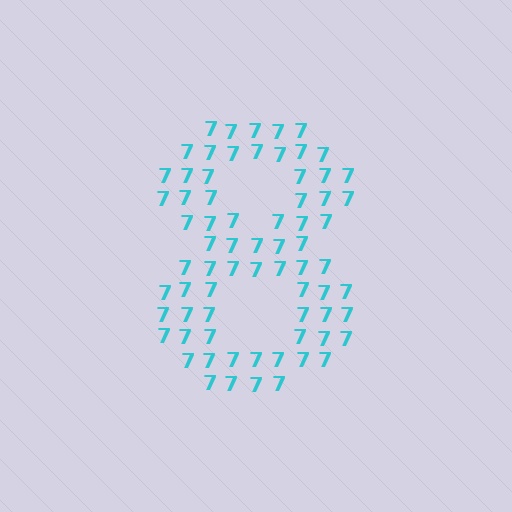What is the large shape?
The large shape is the digit 8.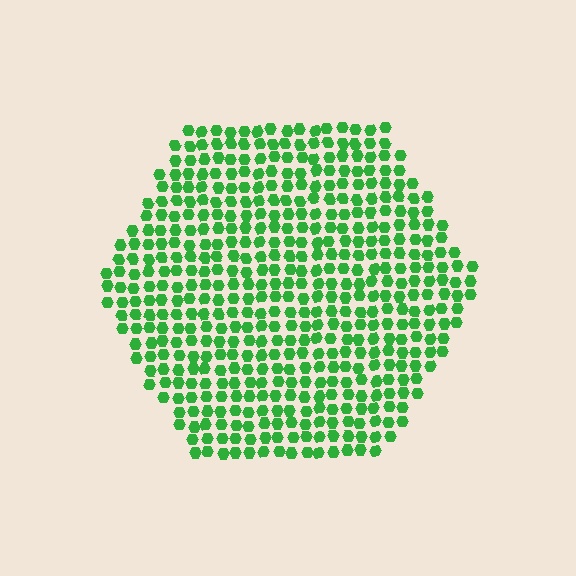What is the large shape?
The large shape is a hexagon.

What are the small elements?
The small elements are hexagons.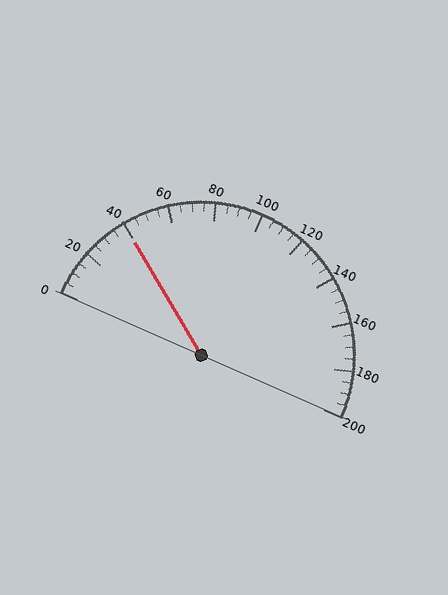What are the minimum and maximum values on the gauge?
The gauge ranges from 0 to 200.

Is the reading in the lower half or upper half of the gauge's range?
The reading is in the lower half of the range (0 to 200).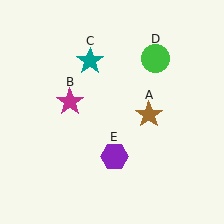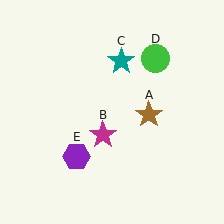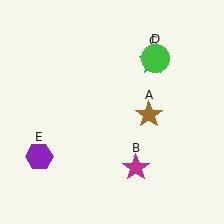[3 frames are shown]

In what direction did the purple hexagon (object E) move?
The purple hexagon (object E) moved left.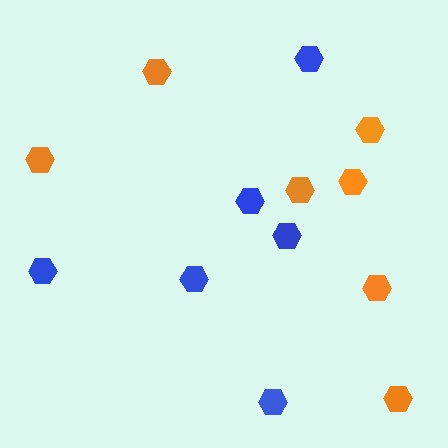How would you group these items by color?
There are 2 groups: one group of orange hexagons (7) and one group of blue hexagons (6).